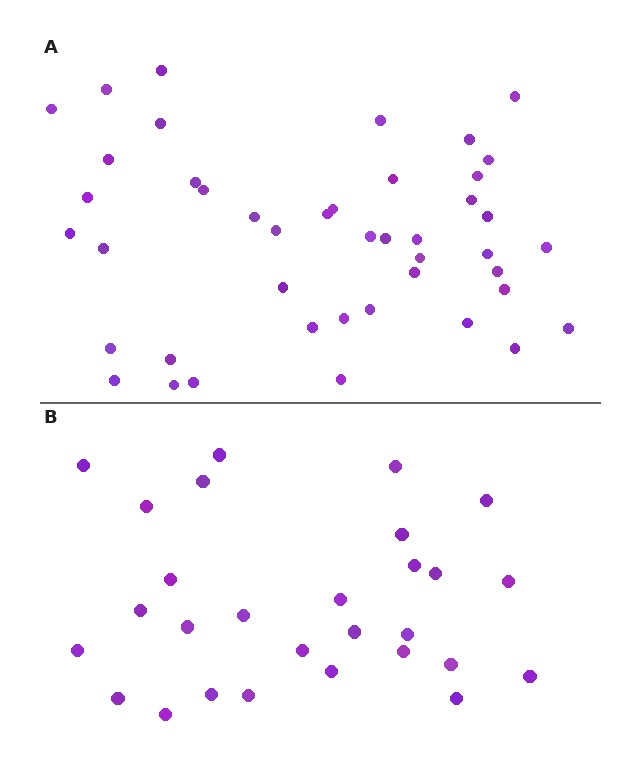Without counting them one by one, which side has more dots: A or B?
Region A (the top region) has more dots.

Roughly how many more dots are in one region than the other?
Region A has approximately 15 more dots than region B.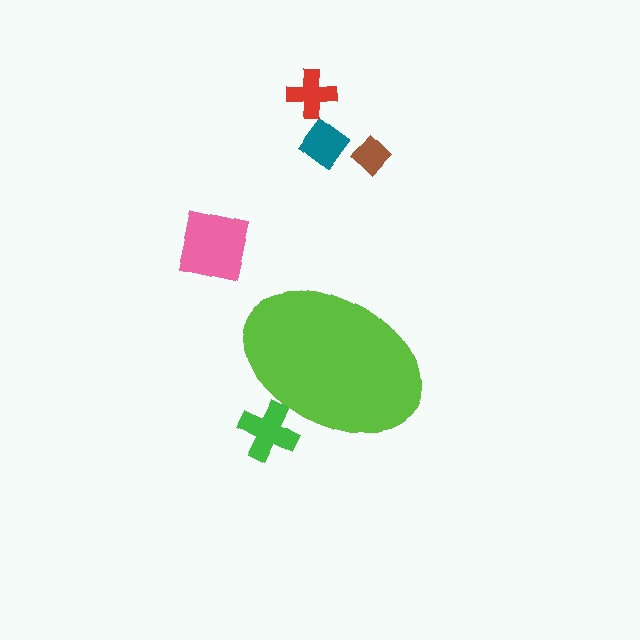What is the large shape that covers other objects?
A lime ellipse.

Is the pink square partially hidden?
No, the pink square is fully visible.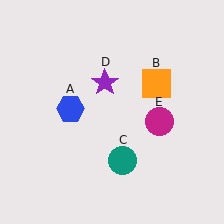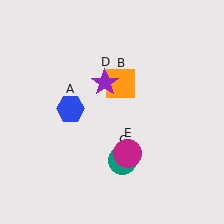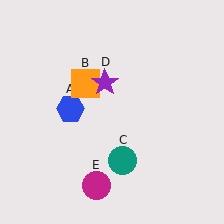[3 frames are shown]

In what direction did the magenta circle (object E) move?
The magenta circle (object E) moved down and to the left.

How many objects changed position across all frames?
2 objects changed position: orange square (object B), magenta circle (object E).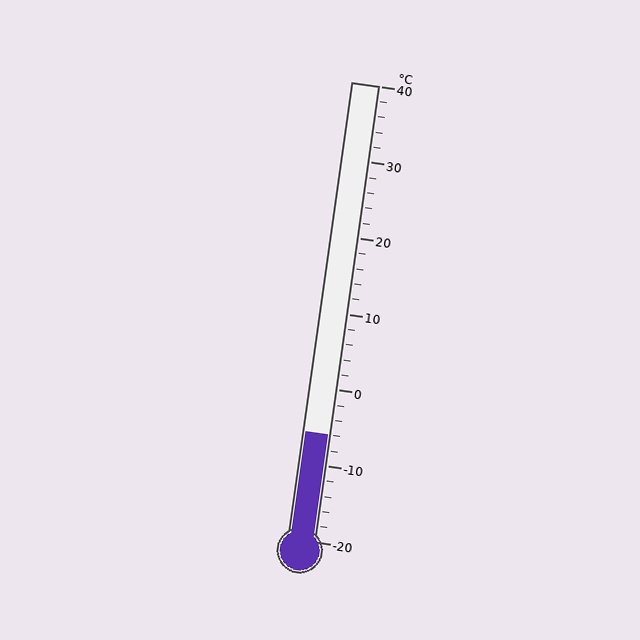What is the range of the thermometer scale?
The thermometer scale ranges from -20°C to 40°C.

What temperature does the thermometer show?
The thermometer shows approximately -6°C.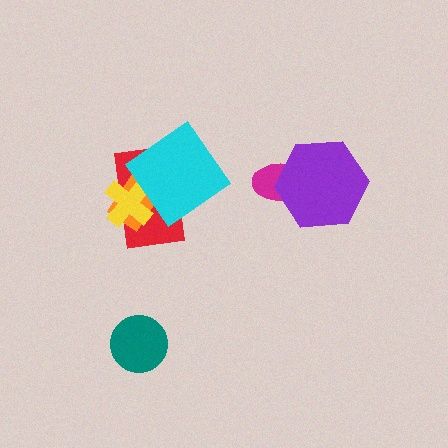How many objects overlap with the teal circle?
0 objects overlap with the teal circle.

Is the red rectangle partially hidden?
Yes, it is partially covered by another shape.